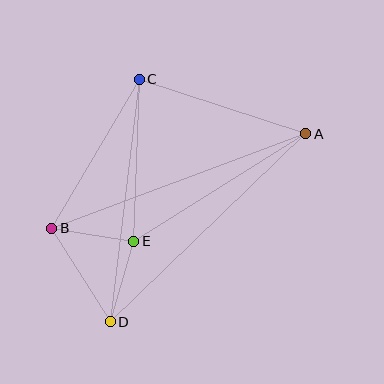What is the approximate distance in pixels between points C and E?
The distance between C and E is approximately 162 pixels.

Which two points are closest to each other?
Points B and E are closest to each other.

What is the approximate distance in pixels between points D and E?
The distance between D and E is approximately 84 pixels.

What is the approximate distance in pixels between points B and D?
The distance between B and D is approximately 110 pixels.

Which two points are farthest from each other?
Points A and D are farthest from each other.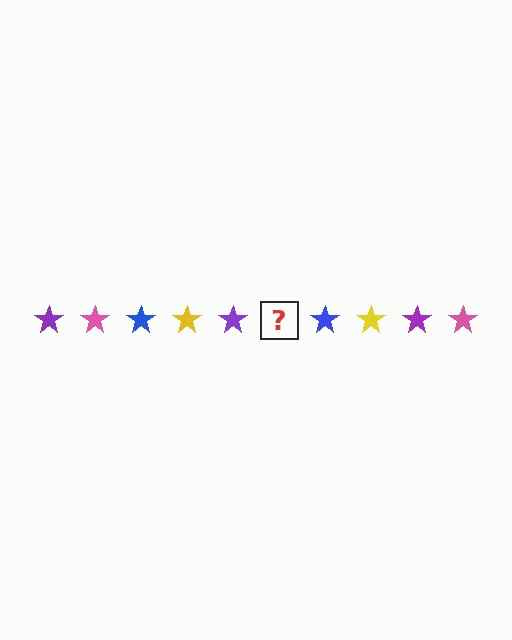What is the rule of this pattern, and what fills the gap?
The rule is that the pattern cycles through purple, pink, blue, yellow stars. The gap should be filled with a pink star.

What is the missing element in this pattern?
The missing element is a pink star.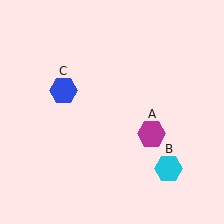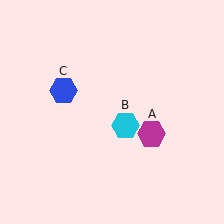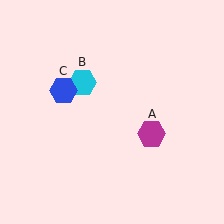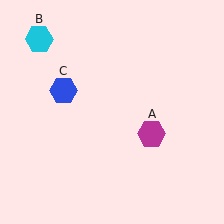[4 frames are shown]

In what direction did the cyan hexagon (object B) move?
The cyan hexagon (object B) moved up and to the left.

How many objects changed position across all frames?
1 object changed position: cyan hexagon (object B).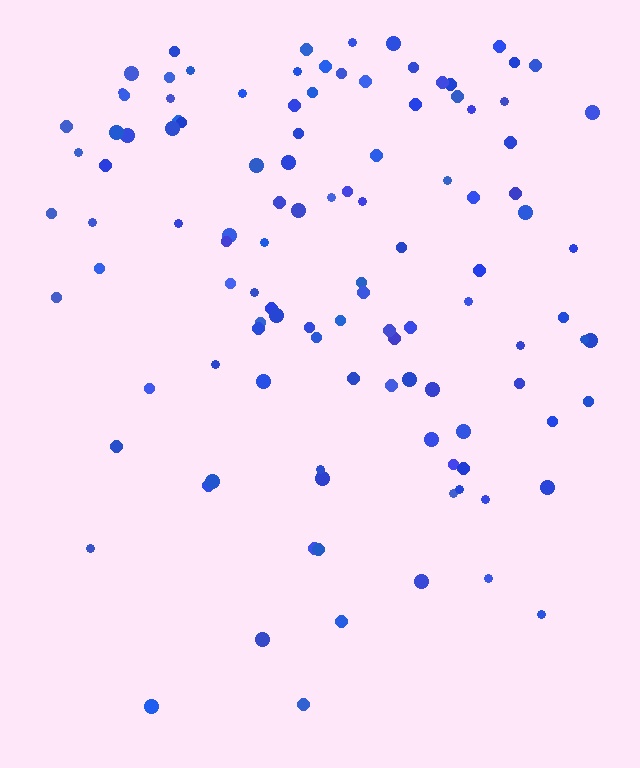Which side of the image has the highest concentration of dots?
The top.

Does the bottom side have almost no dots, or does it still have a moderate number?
Still a moderate number, just noticeably fewer than the top.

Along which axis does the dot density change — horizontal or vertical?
Vertical.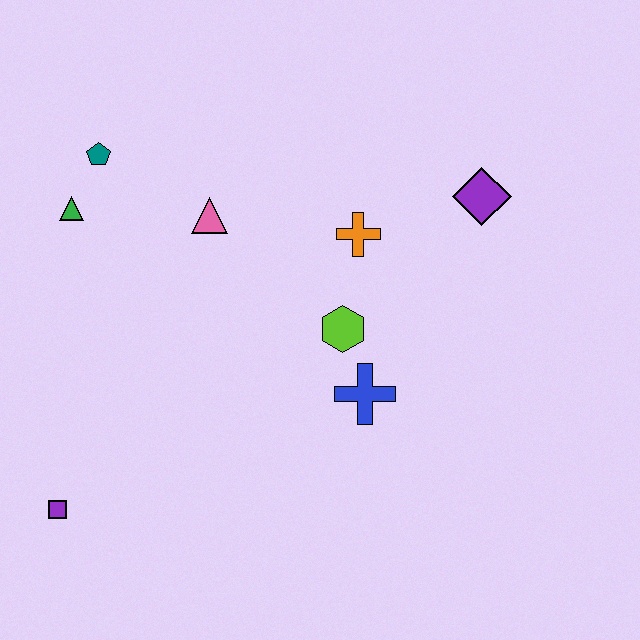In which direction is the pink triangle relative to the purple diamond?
The pink triangle is to the left of the purple diamond.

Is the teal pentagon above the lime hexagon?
Yes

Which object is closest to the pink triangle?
The teal pentagon is closest to the pink triangle.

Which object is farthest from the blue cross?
The teal pentagon is farthest from the blue cross.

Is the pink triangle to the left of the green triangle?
No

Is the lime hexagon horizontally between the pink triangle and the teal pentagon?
No